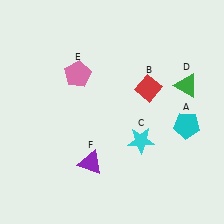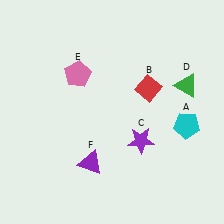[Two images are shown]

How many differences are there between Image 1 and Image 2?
There is 1 difference between the two images.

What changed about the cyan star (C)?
In Image 1, C is cyan. In Image 2, it changed to purple.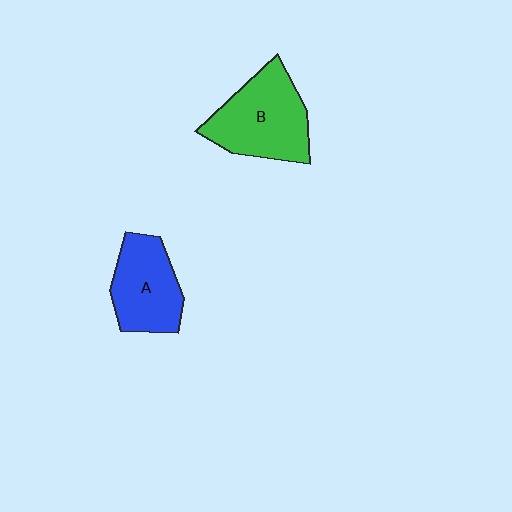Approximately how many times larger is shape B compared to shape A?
Approximately 1.3 times.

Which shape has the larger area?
Shape B (green).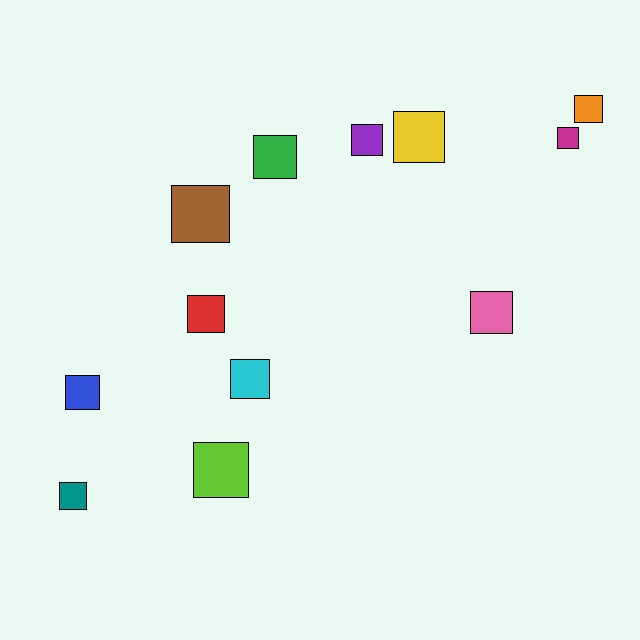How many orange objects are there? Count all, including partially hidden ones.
There is 1 orange object.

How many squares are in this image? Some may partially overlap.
There are 12 squares.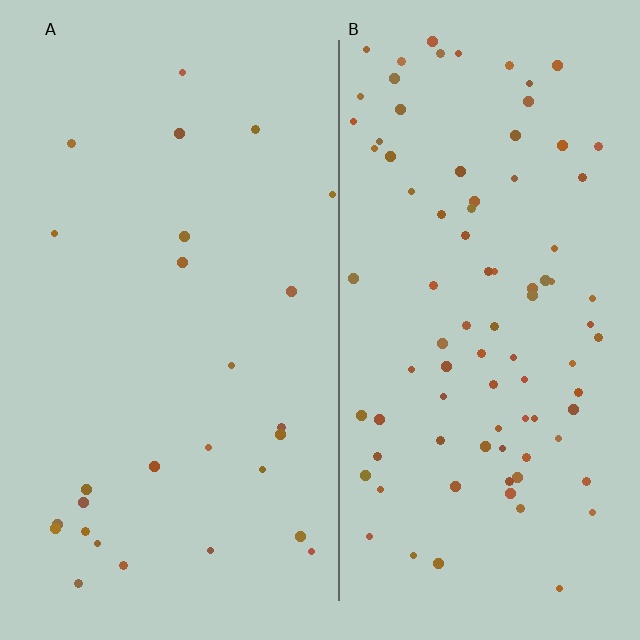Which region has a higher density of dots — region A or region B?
B (the right).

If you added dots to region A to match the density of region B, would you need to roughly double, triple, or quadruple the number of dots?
Approximately triple.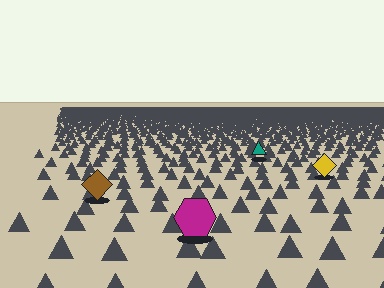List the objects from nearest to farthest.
From nearest to farthest: the magenta hexagon, the brown diamond, the yellow diamond, the teal triangle.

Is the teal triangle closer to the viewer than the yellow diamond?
No. The yellow diamond is closer — you can tell from the texture gradient: the ground texture is coarser near it.